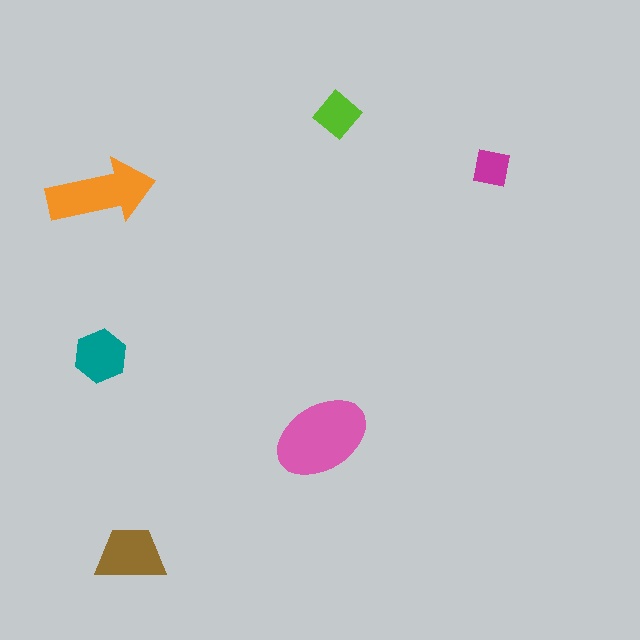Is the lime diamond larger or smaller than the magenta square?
Larger.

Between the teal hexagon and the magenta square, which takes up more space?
The teal hexagon.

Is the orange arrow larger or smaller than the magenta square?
Larger.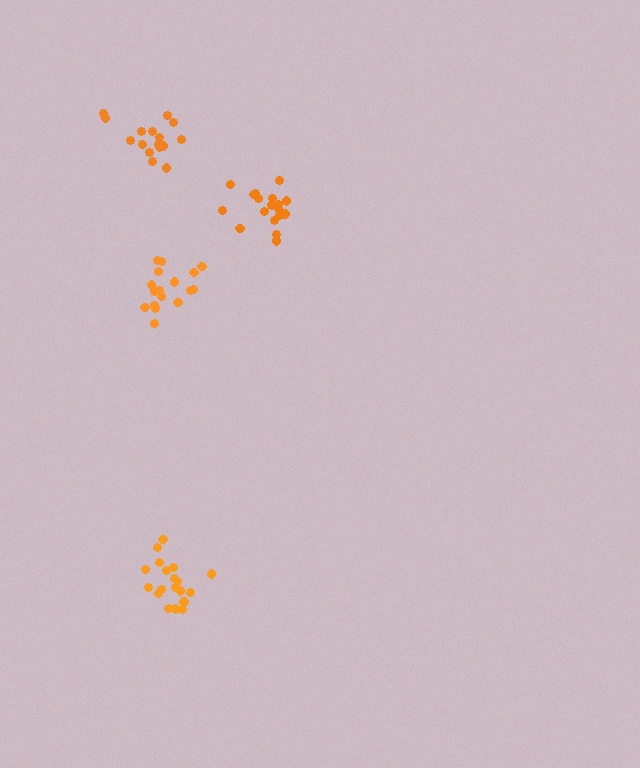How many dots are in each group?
Group 1: 17 dots, Group 2: 20 dots, Group 3: 16 dots, Group 4: 19 dots (72 total).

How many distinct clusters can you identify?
There are 4 distinct clusters.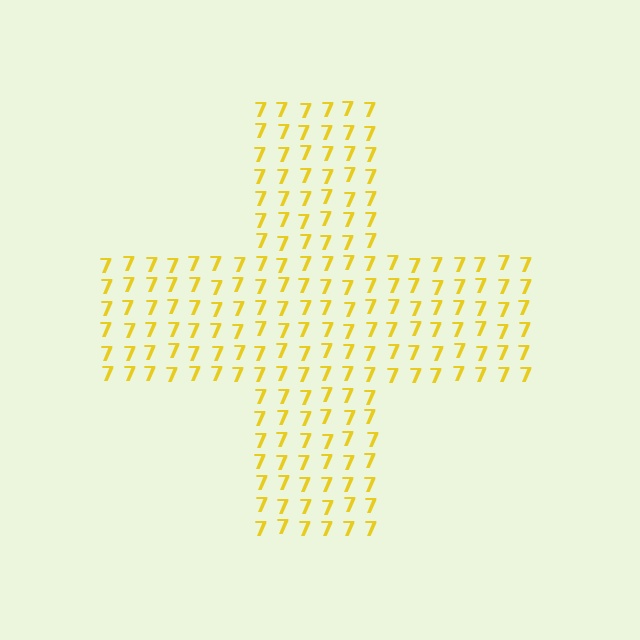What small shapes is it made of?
It is made of small digit 7's.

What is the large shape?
The large shape is a cross.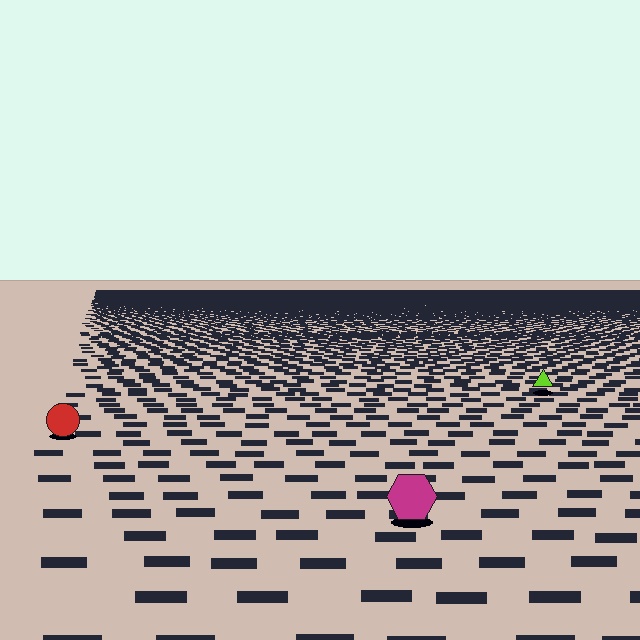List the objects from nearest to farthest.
From nearest to farthest: the magenta hexagon, the red circle, the lime triangle.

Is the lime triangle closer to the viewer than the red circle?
No. The red circle is closer — you can tell from the texture gradient: the ground texture is coarser near it.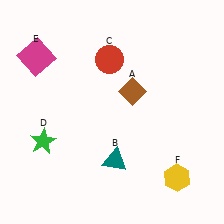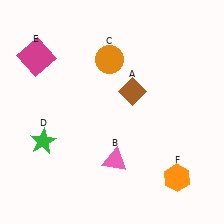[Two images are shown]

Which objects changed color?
B changed from teal to pink. C changed from red to orange. F changed from yellow to orange.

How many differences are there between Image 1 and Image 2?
There are 3 differences between the two images.